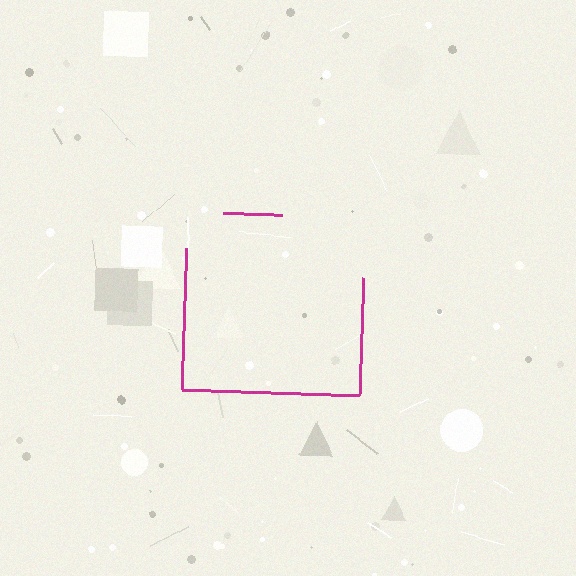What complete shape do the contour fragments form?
The contour fragments form a square.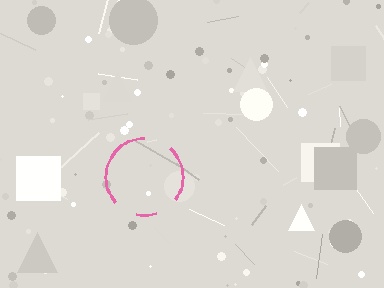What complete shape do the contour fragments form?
The contour fragments form a circle.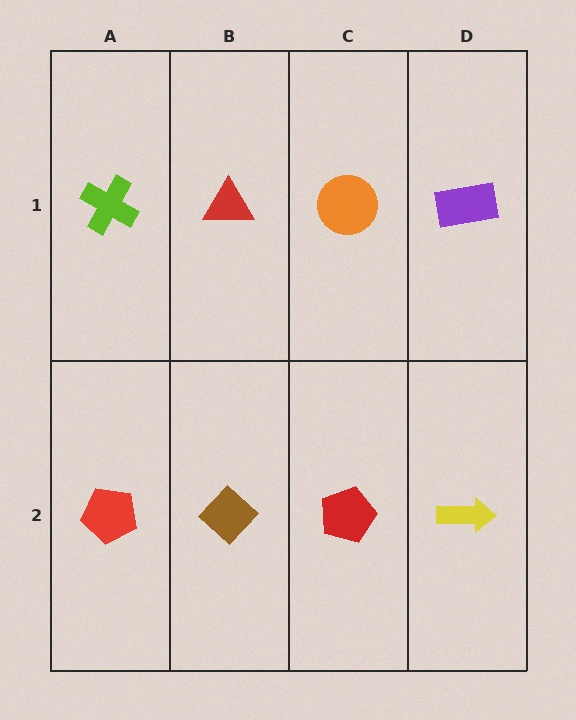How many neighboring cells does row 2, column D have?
2.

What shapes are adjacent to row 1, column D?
A yellow arrow (row 2, column D), an orange circle (row 1, column C).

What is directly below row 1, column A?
A red pentagon.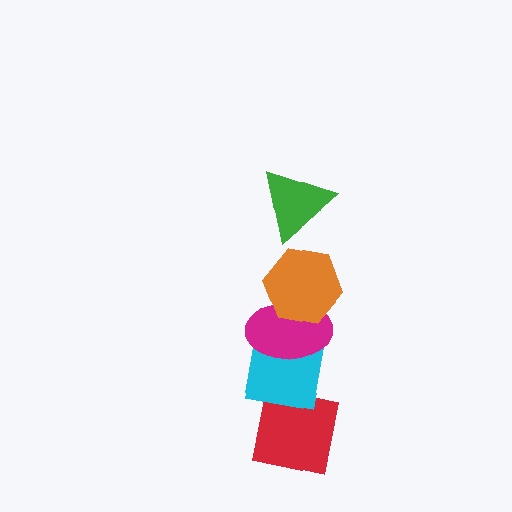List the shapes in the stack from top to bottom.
From top to bottom: the green triangle, the orange hexagon, the magenta ellipse, the cyan square, the red square.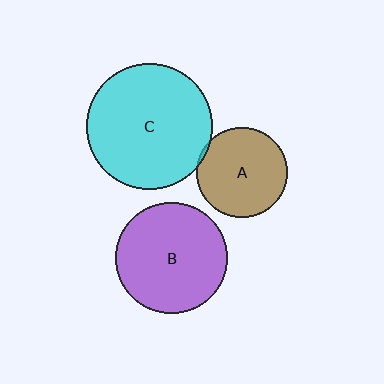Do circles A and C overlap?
Yes.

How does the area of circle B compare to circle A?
Approximately 1.5 times.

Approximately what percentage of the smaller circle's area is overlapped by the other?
Approximately 5%.